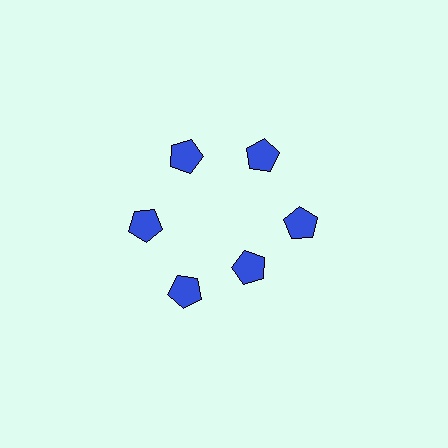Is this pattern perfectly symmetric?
No. The 6 blue pentagons are arranged in a ring, but one element near the 5 o'clock position is pulled inward toward the center, breaking the 6-fold rotational symmetry.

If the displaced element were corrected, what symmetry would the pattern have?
It would have 6-fold rotational symmetry — the pattern would map onto itself every 60 degrees.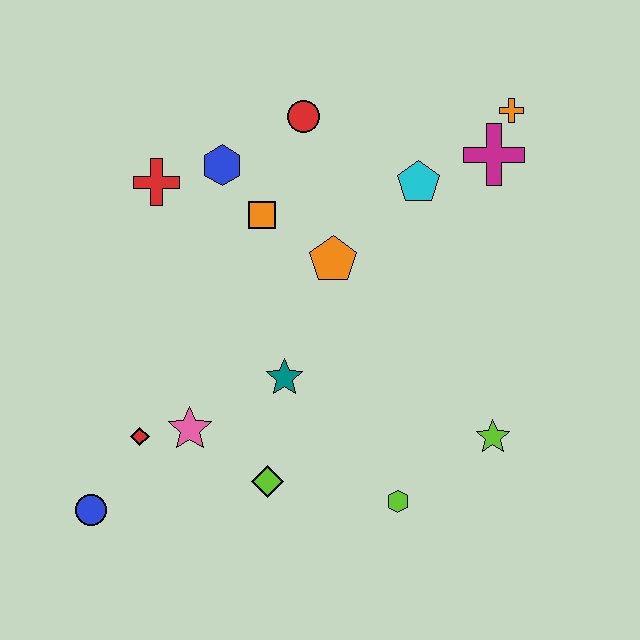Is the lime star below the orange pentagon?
Yes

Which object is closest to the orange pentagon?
The orange square is closest to the orange pentagon.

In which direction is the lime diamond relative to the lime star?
The lime diamond is to the left of the lime star.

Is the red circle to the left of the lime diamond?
No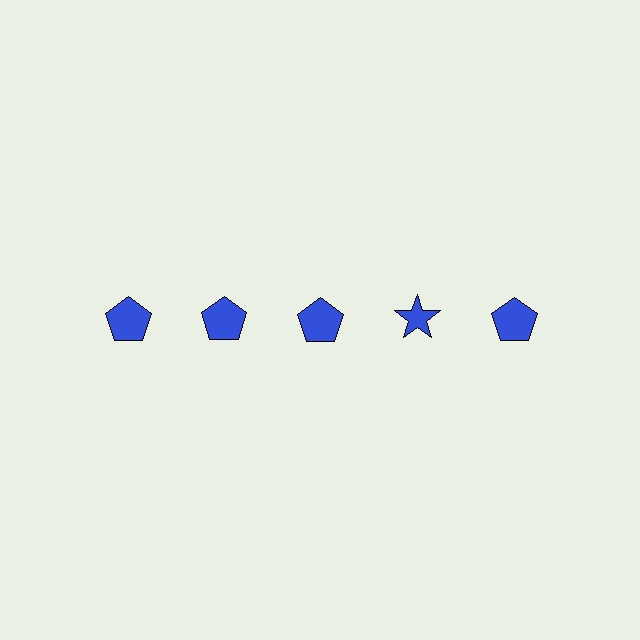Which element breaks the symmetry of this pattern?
The blue star in the top row, second from right column breaks the symmetry. All other shapes are blue pentagons.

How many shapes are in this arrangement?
There are 5 shapes arranged in a grid pattern.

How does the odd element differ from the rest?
It has a different shape: star instead of pentagon.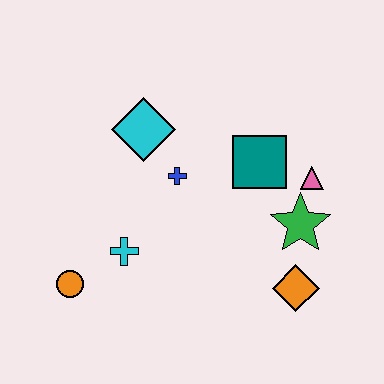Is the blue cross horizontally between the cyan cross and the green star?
Yes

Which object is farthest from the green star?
The orange circle is farthest from the green star.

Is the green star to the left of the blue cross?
No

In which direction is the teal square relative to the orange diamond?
The teal square is above the orange diamond.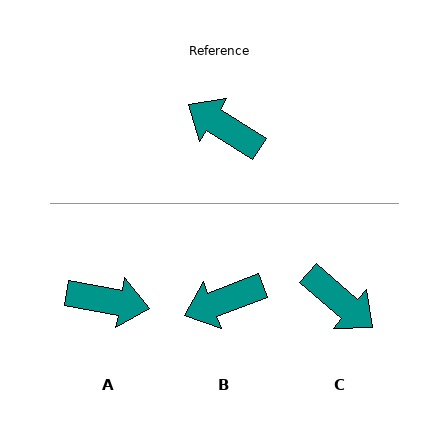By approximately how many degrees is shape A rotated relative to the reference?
Approximately 158 degrees clockwise.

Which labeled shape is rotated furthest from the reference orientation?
C, about 172 degrees away.